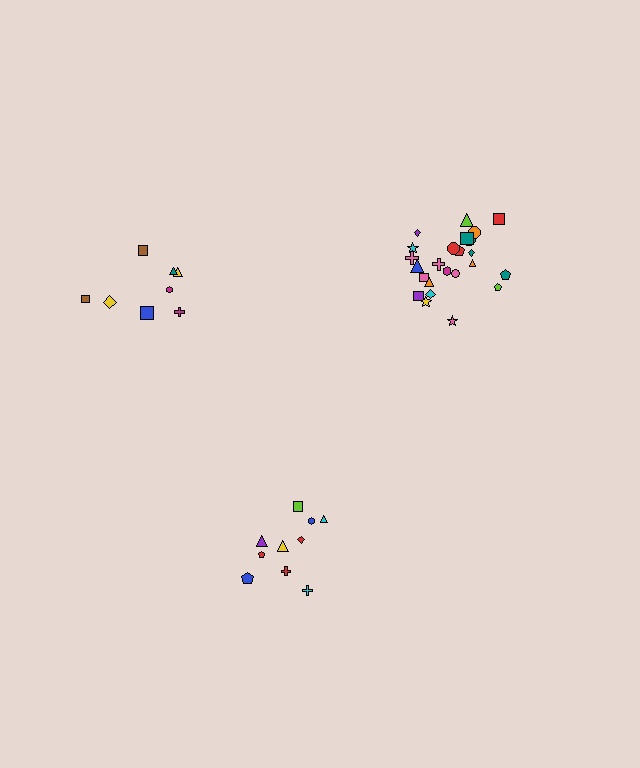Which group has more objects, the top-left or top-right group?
The top-right group.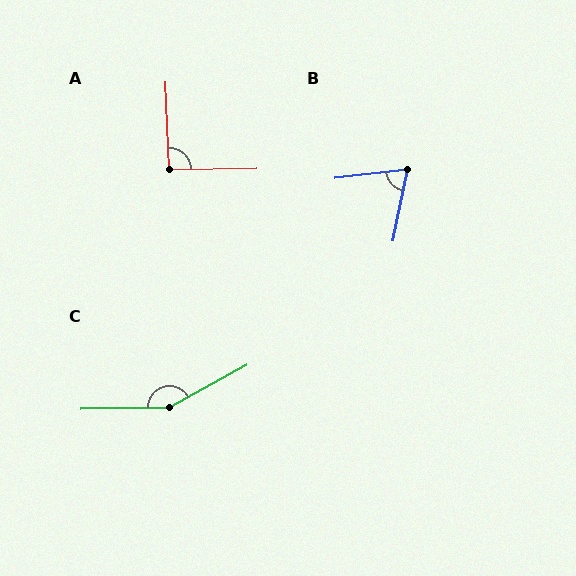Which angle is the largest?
C, at approximately 152 degrees.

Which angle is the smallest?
B, at approximately 71 degrees.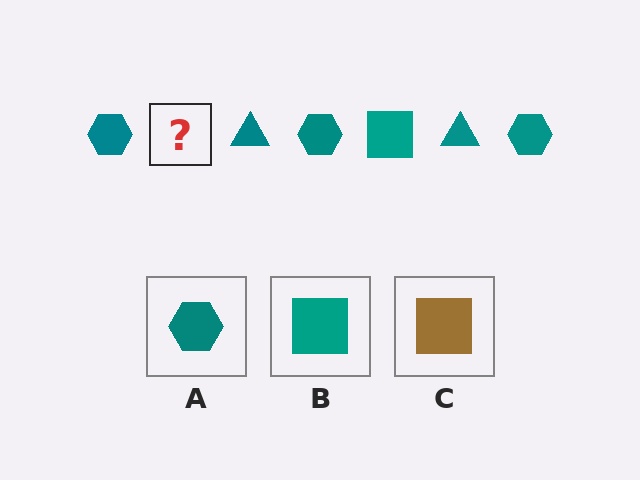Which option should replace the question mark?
Option B.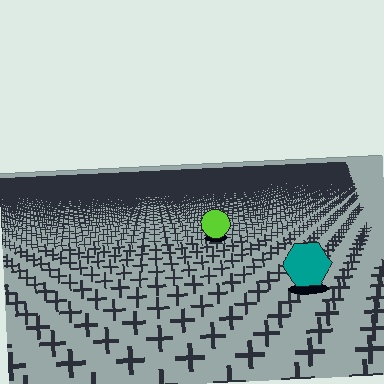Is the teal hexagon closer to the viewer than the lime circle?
Yes. The teal hexagon is closer — you can tell from the texture gradient: the ground texture is coarser near it.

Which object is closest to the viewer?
The teal hexagon is closest. The texture marks near it are larger and more spread out.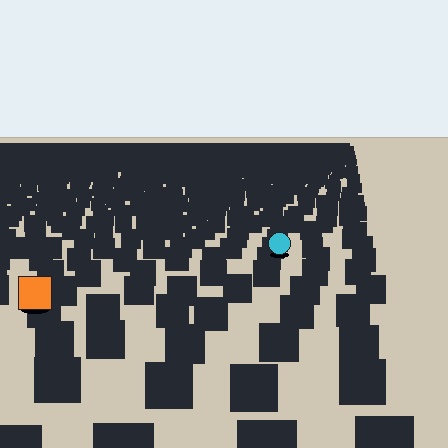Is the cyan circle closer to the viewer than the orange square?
No. The orange square is closer — you can tell from the texture gradient: the ground texture is coarser near it.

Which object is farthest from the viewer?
The cyan circle is farthest from the viewer. It appears smaller and the ground texture around it is denser.